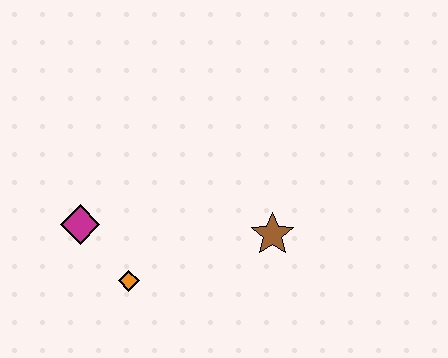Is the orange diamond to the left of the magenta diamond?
No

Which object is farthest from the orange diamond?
The brown star is farthest from the orange diamond.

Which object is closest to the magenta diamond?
The orange diamond is closest to the magenta diamond.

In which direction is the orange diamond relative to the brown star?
The orange diamond is to the left of the brown star.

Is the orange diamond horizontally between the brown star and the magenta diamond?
Yes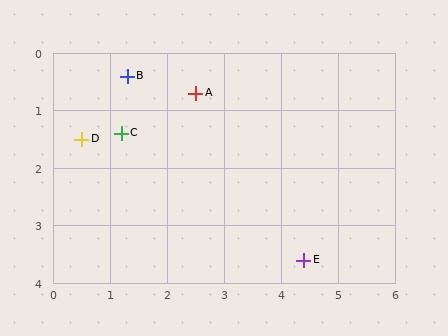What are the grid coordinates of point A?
Point A is at approximately (2.5, 0.7).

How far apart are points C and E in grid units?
Points C and E are about 3.9 grid units apart.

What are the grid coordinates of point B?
Point B is at approximately (1.3, 0.4).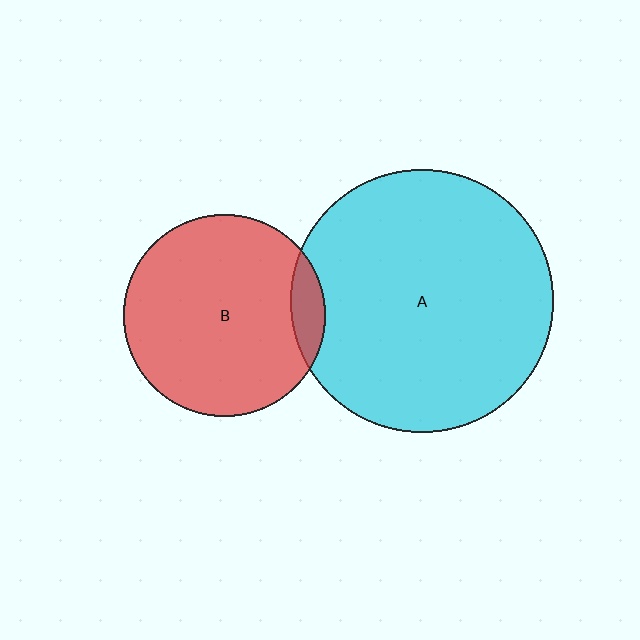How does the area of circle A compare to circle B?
Approximately 1.7 times.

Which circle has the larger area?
Circle A (cyan).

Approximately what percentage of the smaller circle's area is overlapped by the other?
Approximately 10%.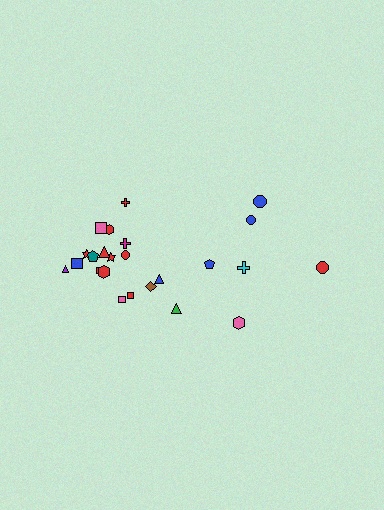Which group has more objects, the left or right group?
The left group.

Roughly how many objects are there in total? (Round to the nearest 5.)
Roughly 25 objects in total.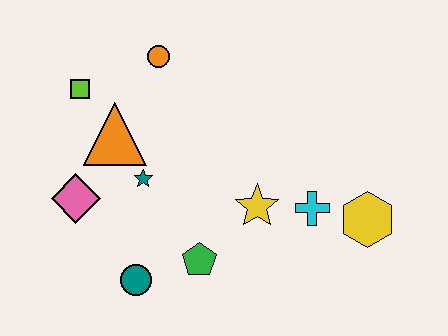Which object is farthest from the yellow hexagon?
The lime square is farthest from the yellow hexagon.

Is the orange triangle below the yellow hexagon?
No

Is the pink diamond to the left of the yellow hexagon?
Yes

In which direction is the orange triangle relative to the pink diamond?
The orange triangle is above the pink diamond.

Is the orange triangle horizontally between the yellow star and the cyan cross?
No